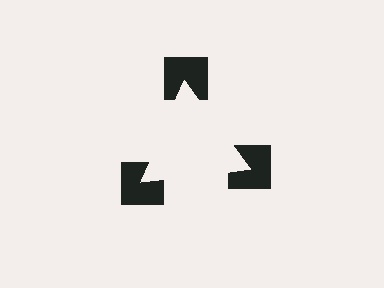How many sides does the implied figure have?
3 sides.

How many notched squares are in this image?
There are 3 — one at each vertex of the illusory triangle.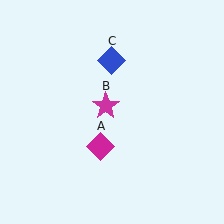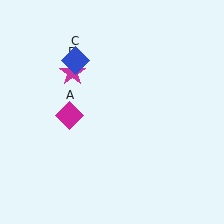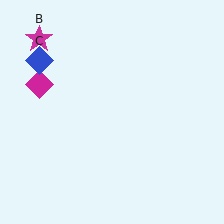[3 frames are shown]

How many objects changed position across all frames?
3 objects changed position: magenta diamond (object A), magenta star (object B), blue diamond (object C).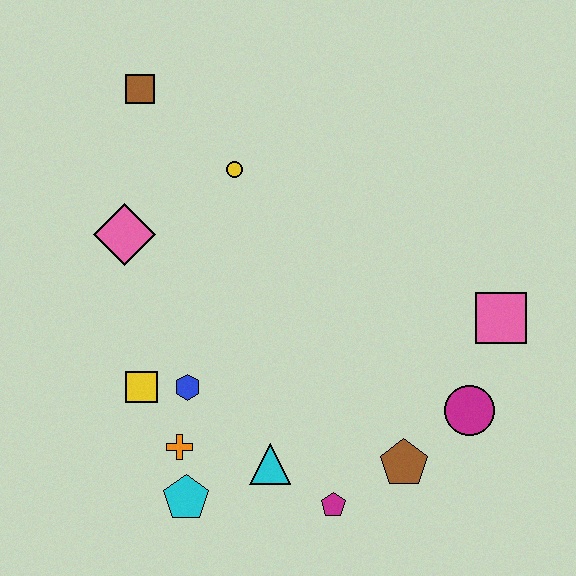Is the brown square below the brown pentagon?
No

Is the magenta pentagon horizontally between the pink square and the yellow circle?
Yes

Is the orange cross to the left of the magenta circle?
Yes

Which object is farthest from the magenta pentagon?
The brown square is farthest from the magenta pentagon.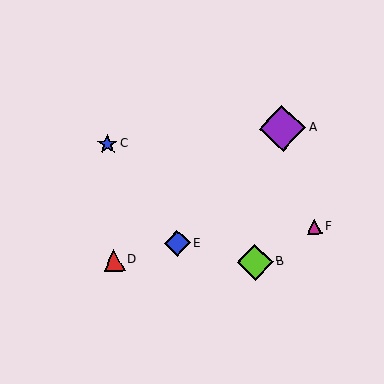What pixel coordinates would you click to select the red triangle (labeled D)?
Click at (114, 260) to select the red triangle D.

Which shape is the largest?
The purple diamond (labeled A) is the largest.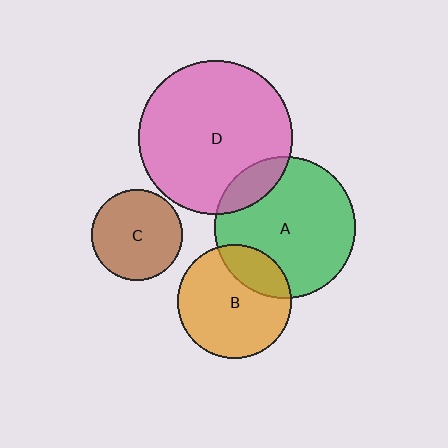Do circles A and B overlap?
Yes.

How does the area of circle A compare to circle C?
Approximately 2.4 times.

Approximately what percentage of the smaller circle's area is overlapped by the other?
Approximately 25%.